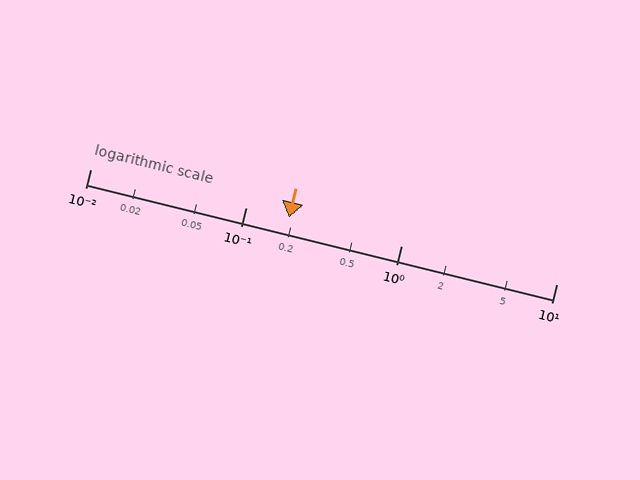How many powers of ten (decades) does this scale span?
The scale spans 3 decades, from 0.01 to 10.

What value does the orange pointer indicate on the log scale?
The pointer indicates approximately 0.19.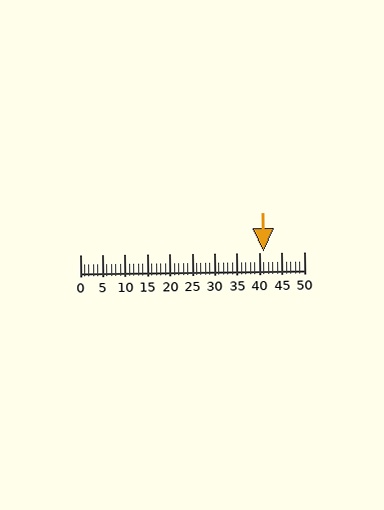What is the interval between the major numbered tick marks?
The major tick marks are spaced 5 units apart.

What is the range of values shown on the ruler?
The ruler shows values from 0 to 50.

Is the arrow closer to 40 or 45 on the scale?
The arrow is closer to 40.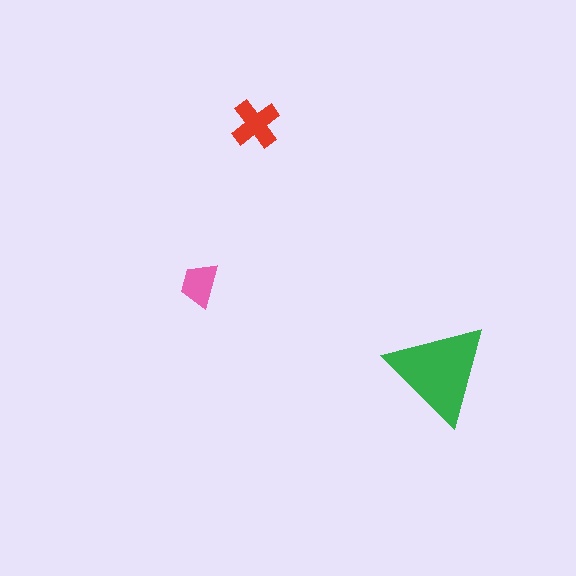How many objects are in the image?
There are 3 objects in the image.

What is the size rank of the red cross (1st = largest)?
2nd.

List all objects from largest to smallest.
The green triangle, the red cross, the pink trapezoid.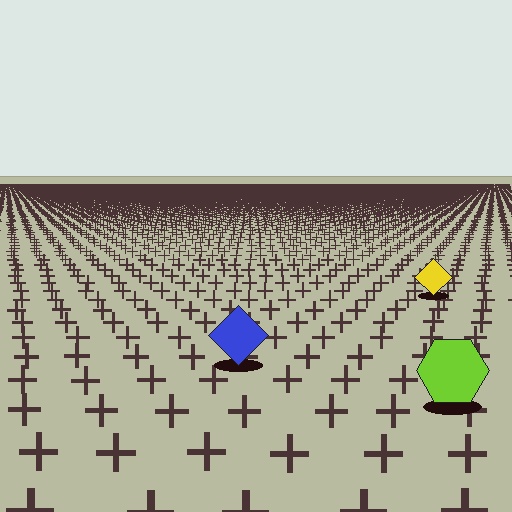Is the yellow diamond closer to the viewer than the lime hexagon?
No. The lime hexagon is closer — you can tell from the texture gradient: the ground texture is coarser near it.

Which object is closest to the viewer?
The lime hexagon is closest. The texture marks near it are larger and more spread out.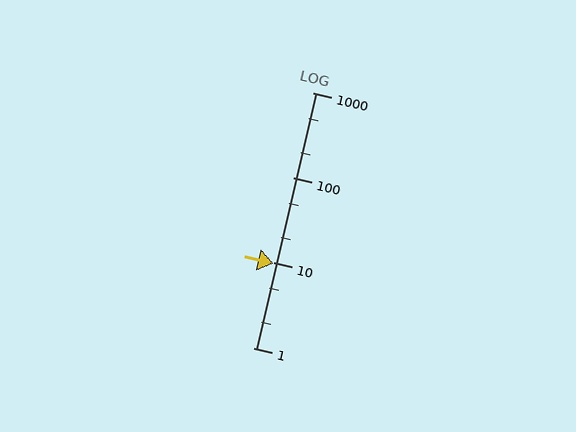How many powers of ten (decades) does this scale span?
The scale spans 3 decades, from 1 to 1000.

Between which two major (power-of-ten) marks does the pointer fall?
The pointer is between 1 and 10.